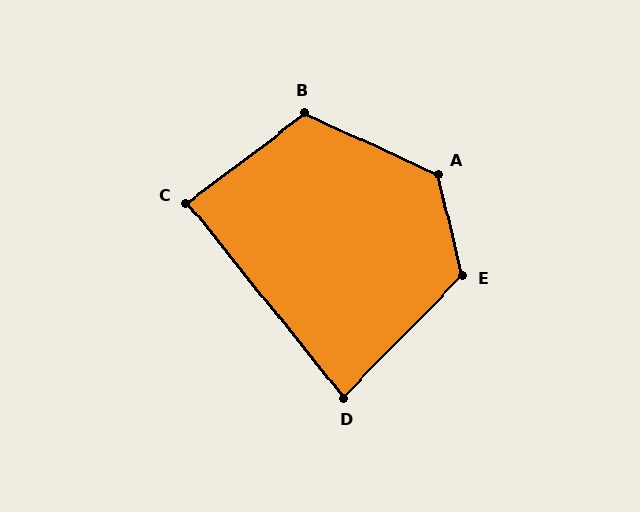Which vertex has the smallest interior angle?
D, at approximately 83 degrees.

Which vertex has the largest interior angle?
A, at approximately 128 degrees.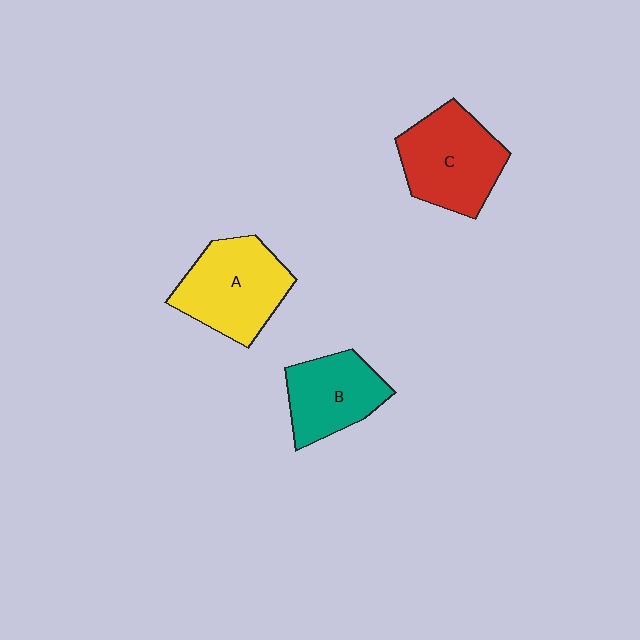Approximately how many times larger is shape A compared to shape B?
Approximately 1.3 times.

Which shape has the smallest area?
Shape B (teal).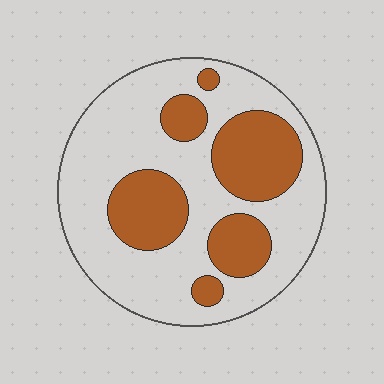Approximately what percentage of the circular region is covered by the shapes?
Approximately 30%.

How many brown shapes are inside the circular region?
6.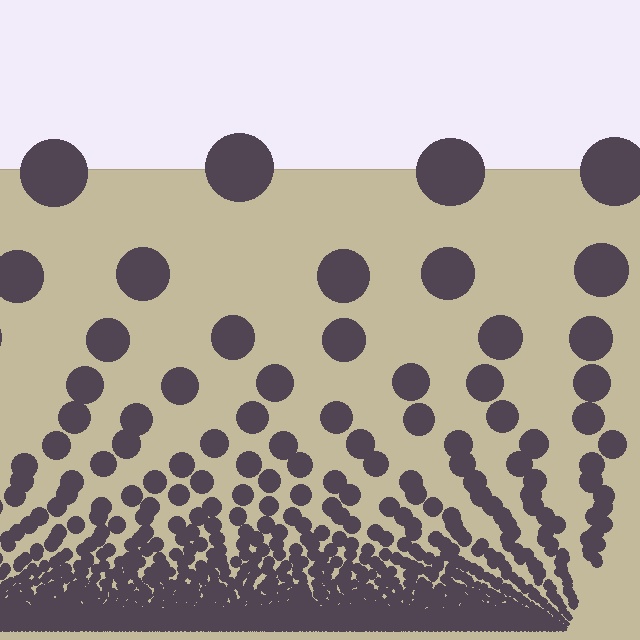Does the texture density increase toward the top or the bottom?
Density increases toward the bottom.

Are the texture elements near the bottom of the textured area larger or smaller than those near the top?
Smaller. The gradient is inverted — elements near the bottom are smaller and denser.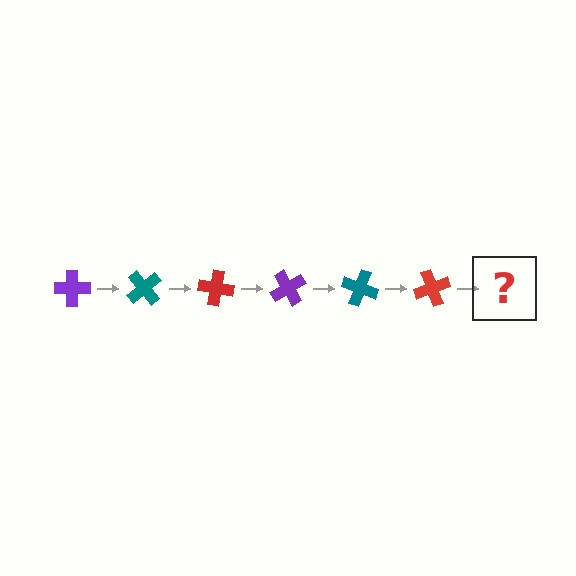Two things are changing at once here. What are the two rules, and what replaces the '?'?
The two rules are that it rotates 50 degrees each step and the color cycles through purple, teal, and red. The '?' should be a purple cross, rotated 300 degrees from the start.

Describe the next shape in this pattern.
It should be a purple cross, rotated 300 degrees from the start.